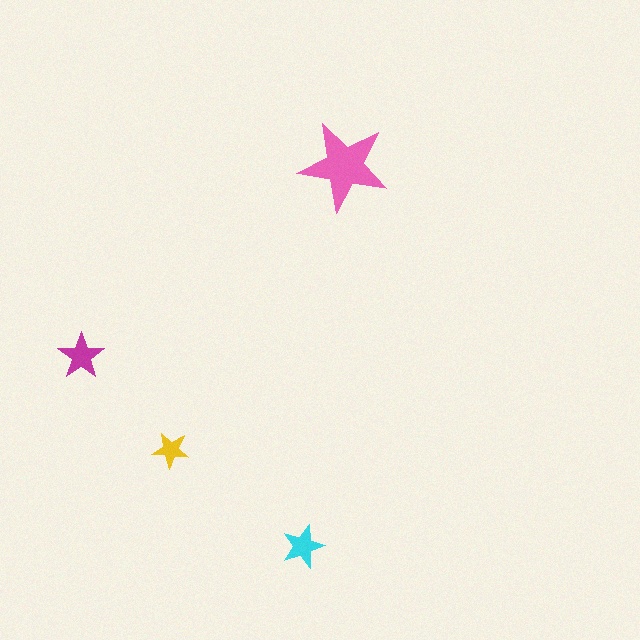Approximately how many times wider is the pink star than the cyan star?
About 2 times wider.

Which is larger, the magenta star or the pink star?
The pink one.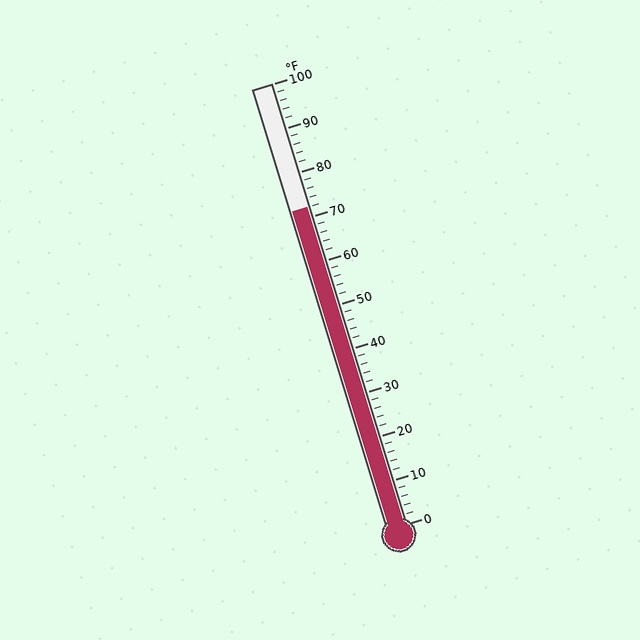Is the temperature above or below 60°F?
The temperature is above 60°F.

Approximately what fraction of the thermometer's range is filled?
The thermometer is filled to approximately 70% of its range.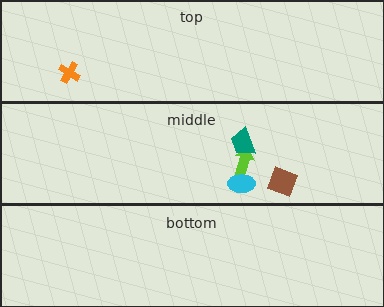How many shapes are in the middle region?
4.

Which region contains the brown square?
The middle region.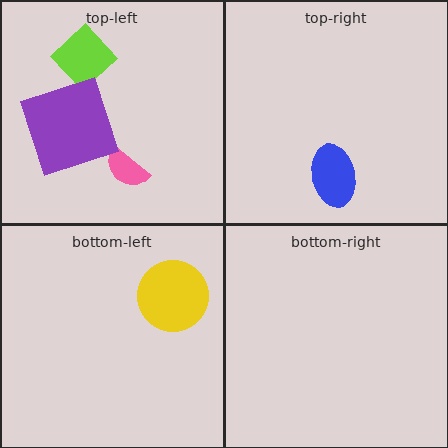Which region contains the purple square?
The top-left region.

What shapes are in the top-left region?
The pink semicircle, the lime diamond, the purple square.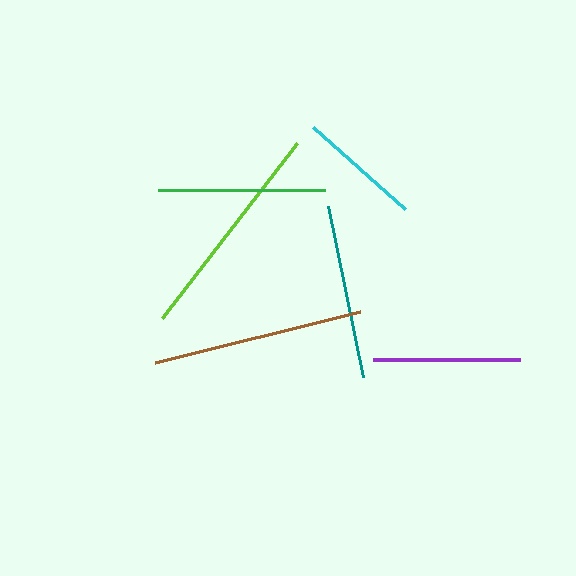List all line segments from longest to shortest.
From longest to shortest: lime, brown, teal, green, purple, cyan.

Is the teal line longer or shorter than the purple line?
The teal line is longer than the purple line.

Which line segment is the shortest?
The cyan line is the shortest at approximately 124 pixels.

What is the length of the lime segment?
The lime segment is approximately 221 pixels long.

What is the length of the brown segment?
The brown segment is approximately 211 pixels long.